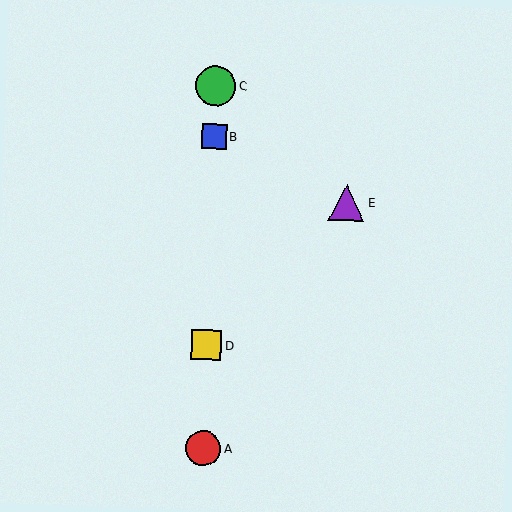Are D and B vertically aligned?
Yes, both are at x≈207.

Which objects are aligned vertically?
Objects A, B, C, D are aligned vertically.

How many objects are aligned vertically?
4 objects (A, B, C, D) are aligned vertically.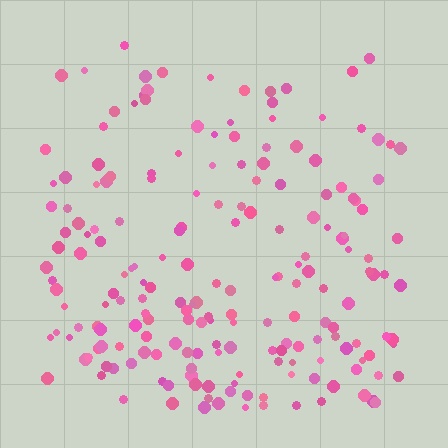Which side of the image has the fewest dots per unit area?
The top.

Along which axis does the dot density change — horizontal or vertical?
Vertical.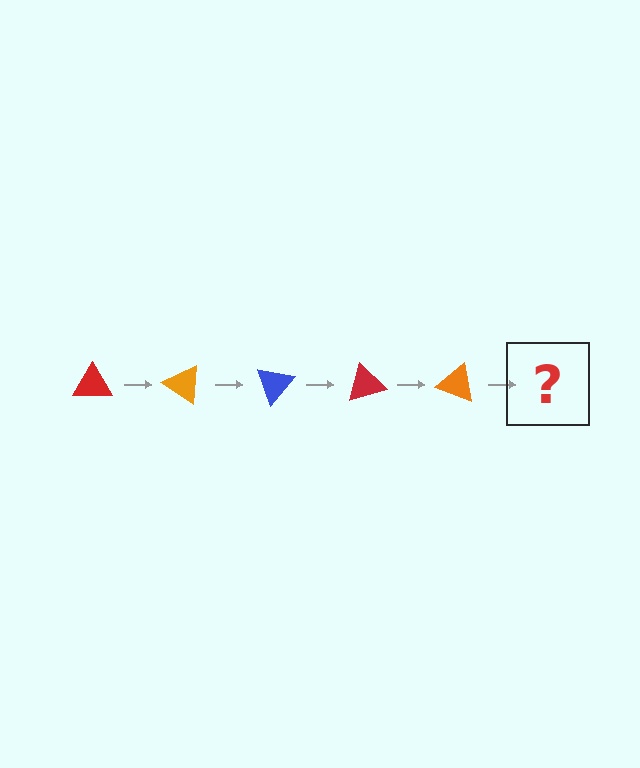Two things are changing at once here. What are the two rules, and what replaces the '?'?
The two rules are that it rotates 35 degrees each step and the color cycles through red, orange, and blue. The '?' should be a blue triangle, rotated 175 degrees from the start.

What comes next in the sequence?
The next element should be a blue triangle, rotated 175 degrees from the start.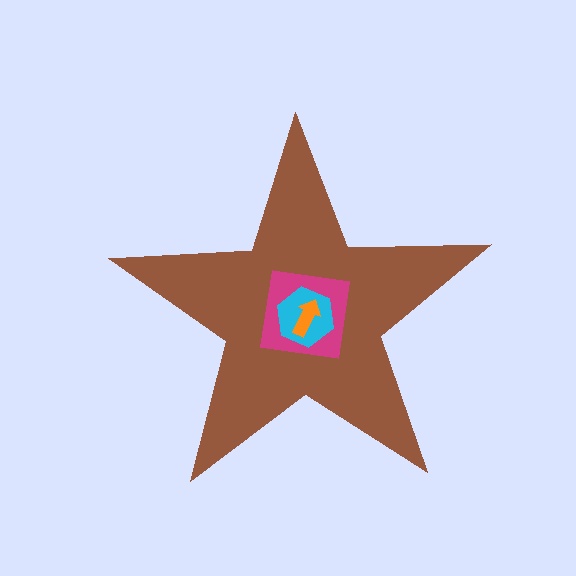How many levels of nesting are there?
4.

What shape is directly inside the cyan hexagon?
The orange arrow.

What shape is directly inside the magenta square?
The cyan hexagon.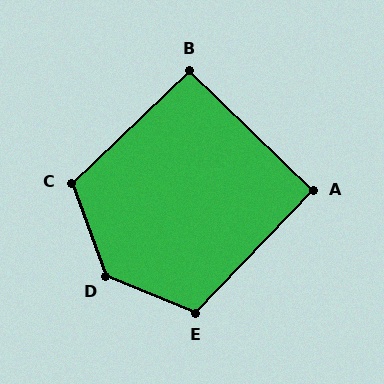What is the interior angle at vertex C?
Approximately 113 degrees (obtuse).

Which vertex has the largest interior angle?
D, at approximately 132 degrees.